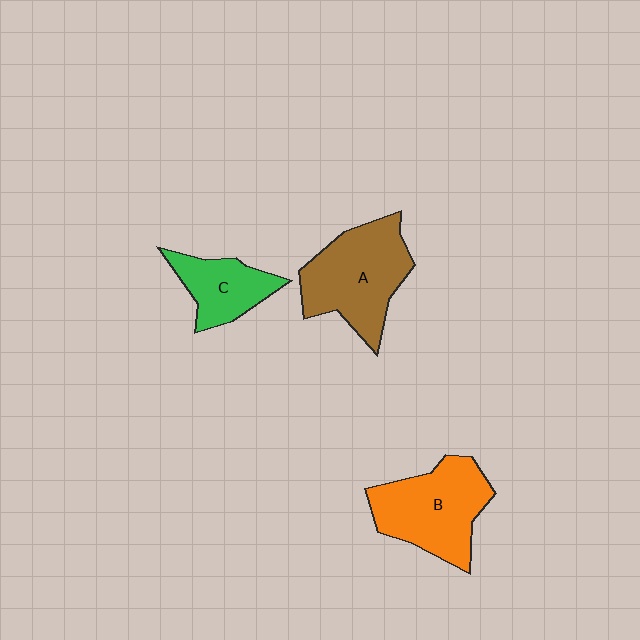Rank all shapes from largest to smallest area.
From largest to smallest: A (brown), B (orange), C (green).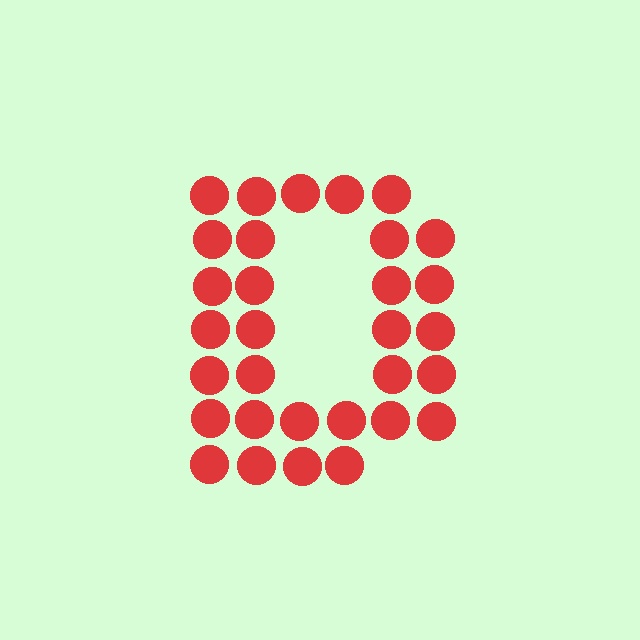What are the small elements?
The small elements are circles.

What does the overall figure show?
The overall figure shows the letter D.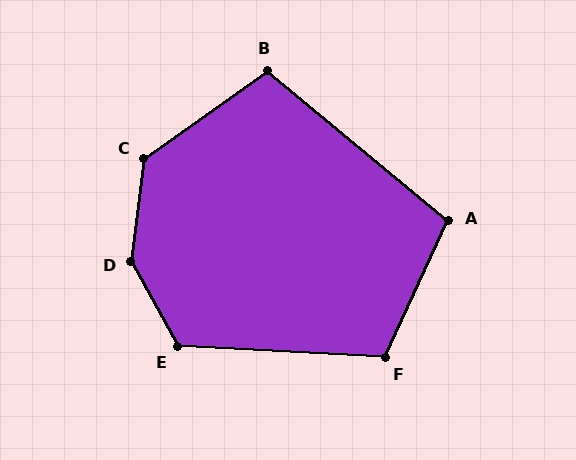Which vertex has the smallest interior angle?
B, at approximately 105 degrees.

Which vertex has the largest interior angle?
D, at approximately 144 degrees.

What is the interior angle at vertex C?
Approximately 133 degrees (obtuse).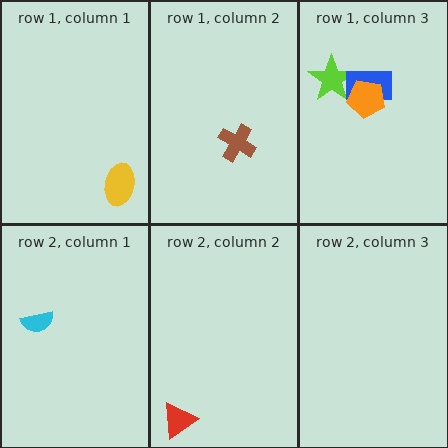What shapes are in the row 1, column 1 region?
The yellow ellipse.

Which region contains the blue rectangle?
The row 1, column 3 region.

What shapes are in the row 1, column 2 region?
The brown cross.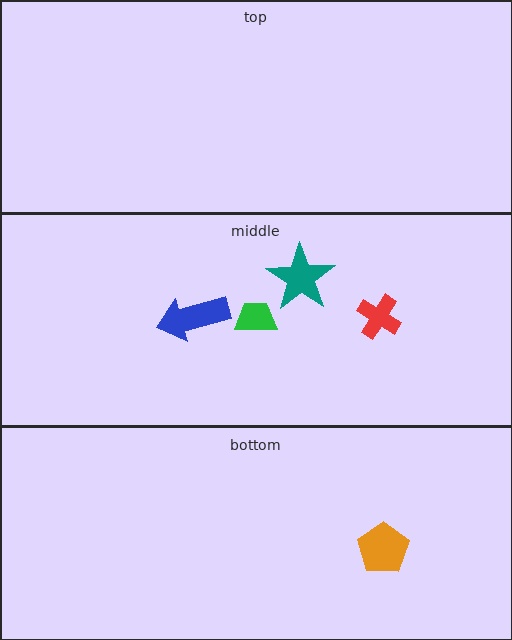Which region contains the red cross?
The middle region.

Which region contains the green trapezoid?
The middle region.